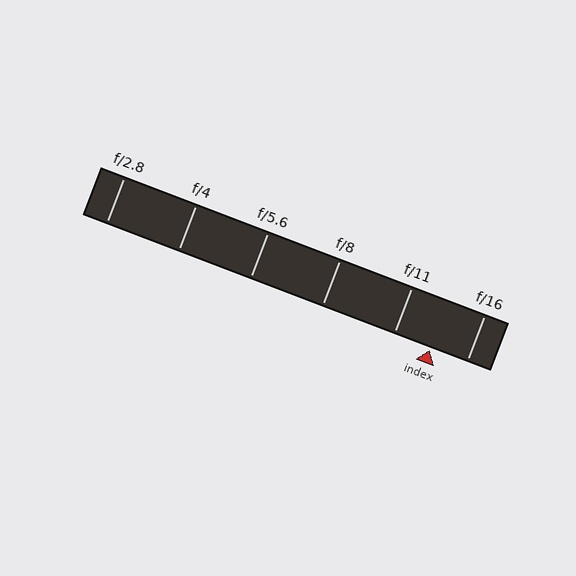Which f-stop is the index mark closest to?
The index mark is closest to f/16.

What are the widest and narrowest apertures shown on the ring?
The widest aperture shown is f/2.8 and the narrowest is f/16.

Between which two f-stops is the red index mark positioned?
The index mark is between f/11 and f/16.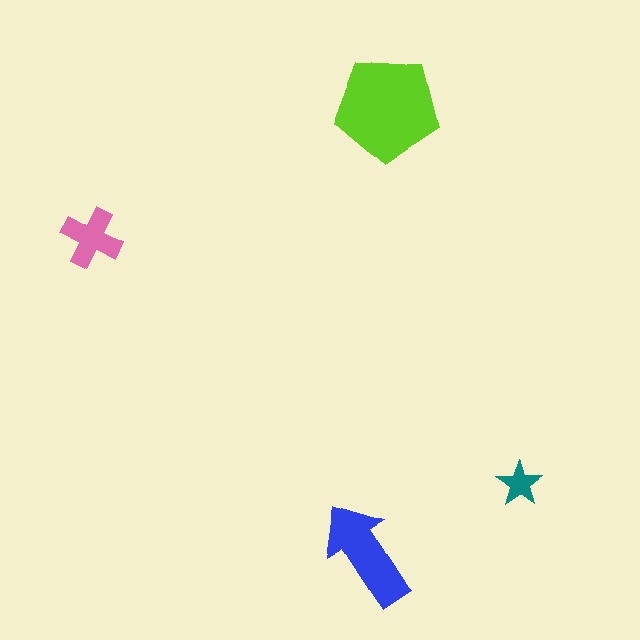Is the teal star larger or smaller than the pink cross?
Smaller.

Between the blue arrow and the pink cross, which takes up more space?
The blue arrow.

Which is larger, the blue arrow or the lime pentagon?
The lime pentagon.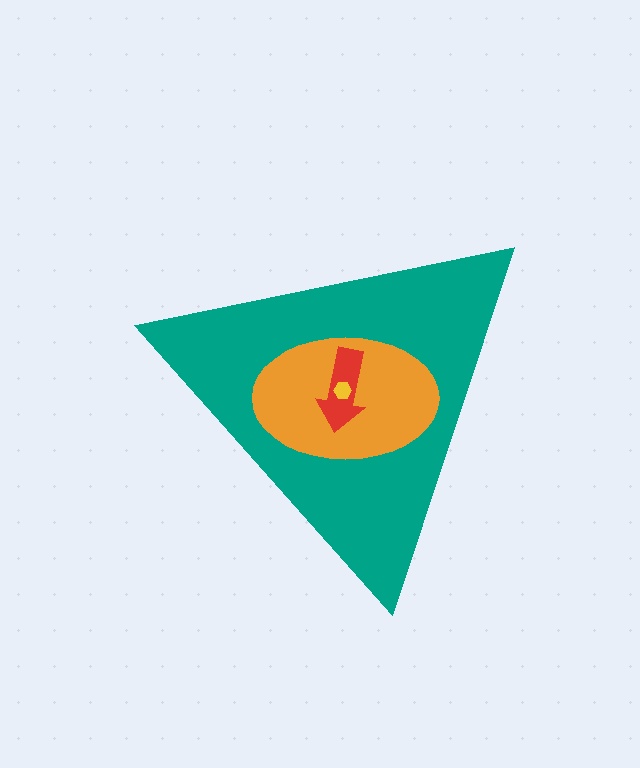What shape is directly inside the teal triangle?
The orange ellipse.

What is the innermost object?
The yellow hexagon.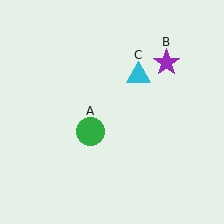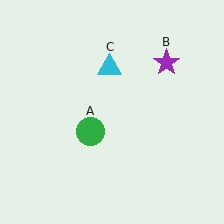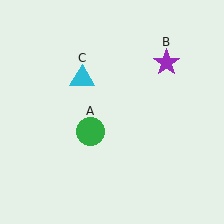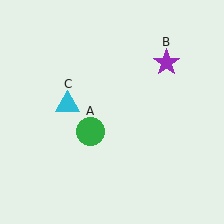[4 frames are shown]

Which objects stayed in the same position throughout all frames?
Green circle (object A) and purple star (object B) remained stationary.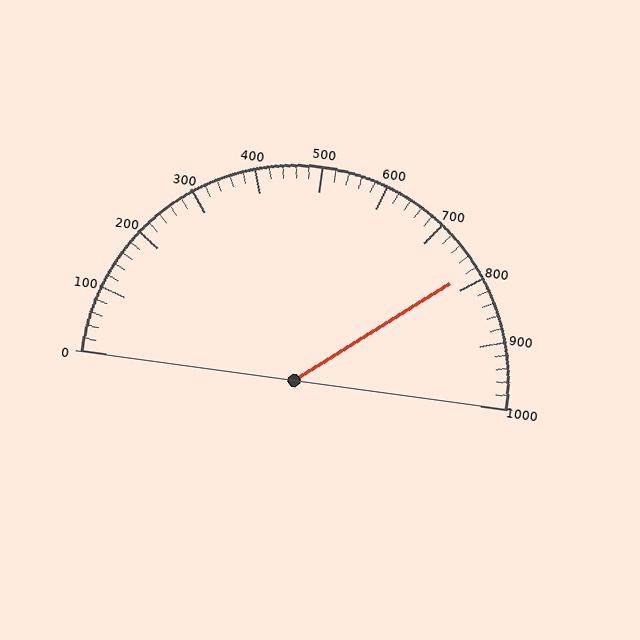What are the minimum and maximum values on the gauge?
The gauge ranges from 0 to 1000.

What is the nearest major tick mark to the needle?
The nearest major tick mark is 800.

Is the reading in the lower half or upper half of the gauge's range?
The reading is in the upper half of the range (0 to 1000).